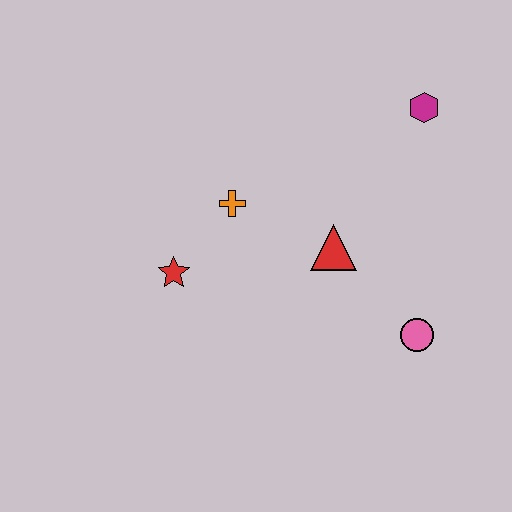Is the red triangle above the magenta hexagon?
No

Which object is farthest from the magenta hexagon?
The red star is farthest from the magenta hexagon.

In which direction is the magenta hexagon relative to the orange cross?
The magenta hexagon is to the right of the orange cross.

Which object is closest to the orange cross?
The red star is closest to the orange cross.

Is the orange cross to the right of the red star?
Yes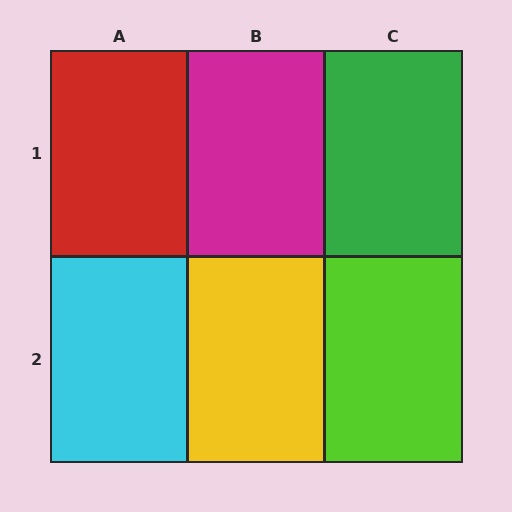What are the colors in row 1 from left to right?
Red, magenta, green.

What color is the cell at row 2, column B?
Yellow.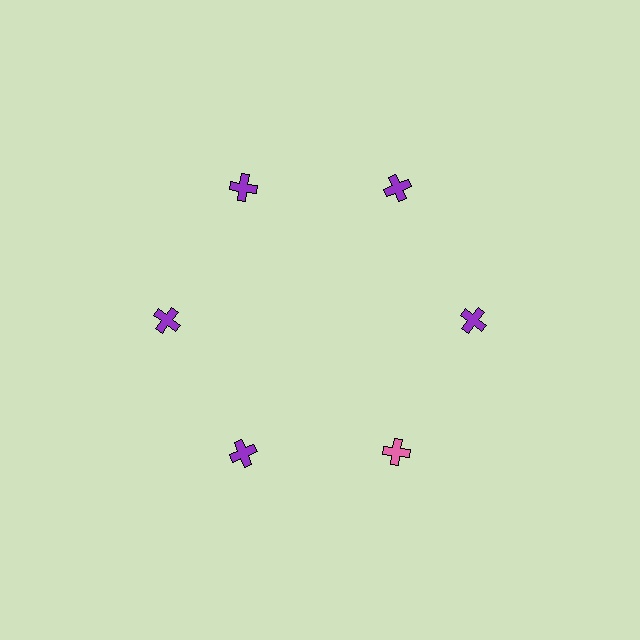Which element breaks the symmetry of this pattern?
The pink cross at roughly the 5 o'clock position breaks the symmetry. All other shapes are purple crosses.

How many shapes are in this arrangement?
There are 6 shapes arranged in a ring pattern.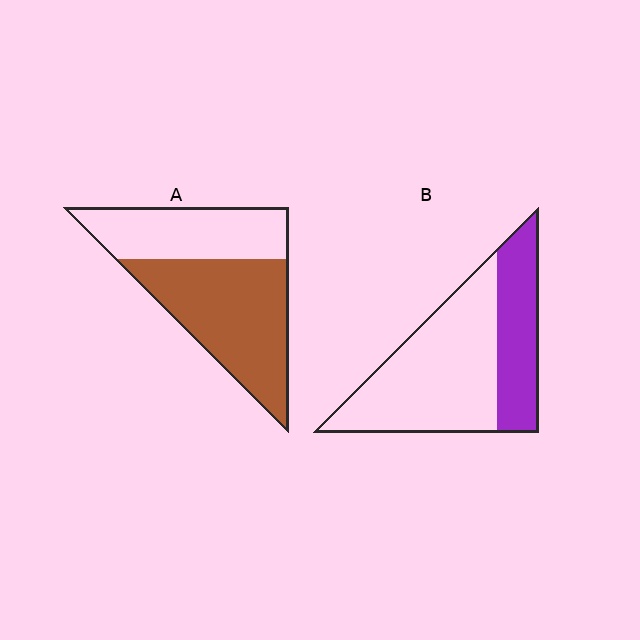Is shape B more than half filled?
No.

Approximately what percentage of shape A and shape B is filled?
A is approximately 60% and B is approximately 35%.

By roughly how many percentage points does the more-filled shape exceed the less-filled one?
By roughly 25 percentage points (A over B).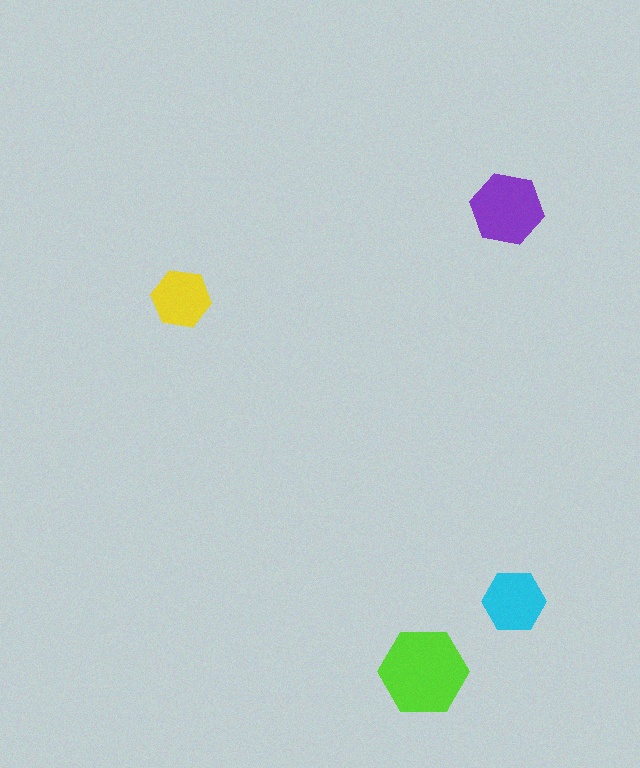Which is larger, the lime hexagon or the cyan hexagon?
The lime one.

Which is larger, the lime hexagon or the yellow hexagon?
The lime one.